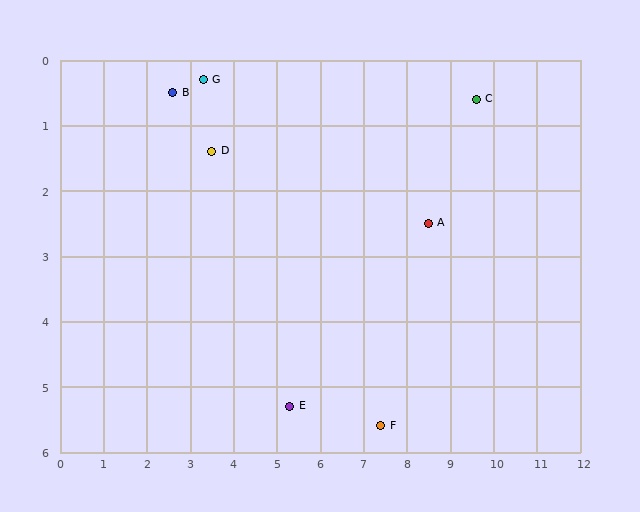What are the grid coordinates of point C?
Point C is at approximately (9.6, 0.6).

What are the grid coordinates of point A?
Point A is at approximately (8.5, 2.5).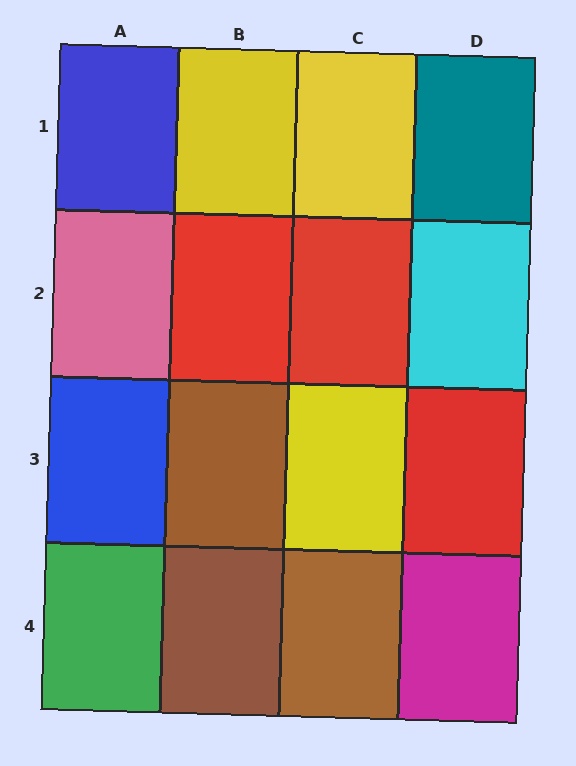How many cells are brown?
3 cells are brown.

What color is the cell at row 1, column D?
Teal.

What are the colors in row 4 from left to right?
Green, brown, brown, magenta.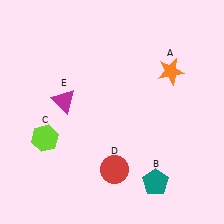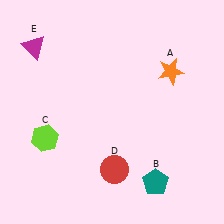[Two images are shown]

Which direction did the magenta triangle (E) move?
The magenta triangle (E) moved up.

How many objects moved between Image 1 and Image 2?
1 object moved between the two images.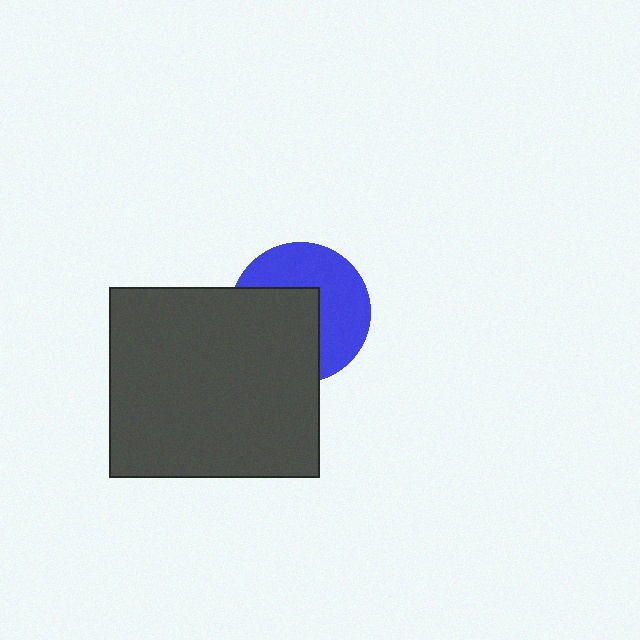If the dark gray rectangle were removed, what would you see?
You would see the complete blue circle.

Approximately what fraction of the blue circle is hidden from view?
Roughly 48% of the blue circle is hidden behind the dark gray rectangle.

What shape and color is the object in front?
The object in front is a dark gray rectangle.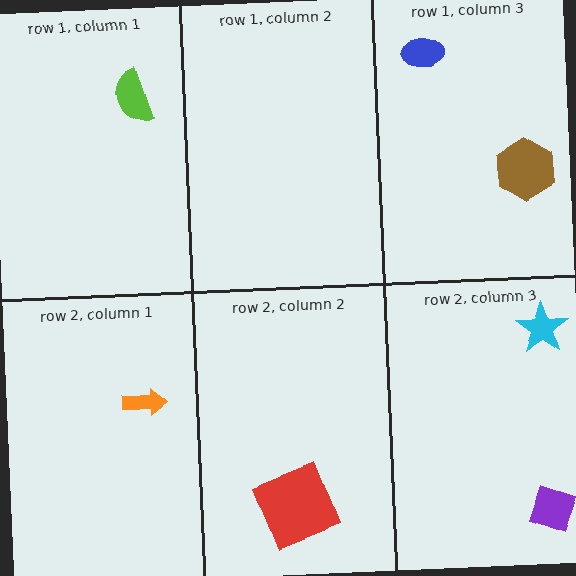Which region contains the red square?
The row 2, column 2 region.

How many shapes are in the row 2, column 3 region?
2.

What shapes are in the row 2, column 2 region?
The red square.